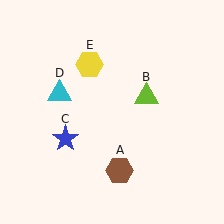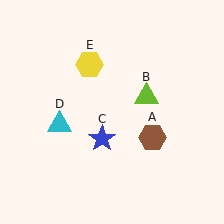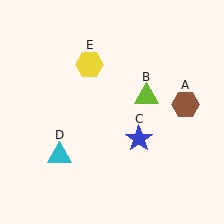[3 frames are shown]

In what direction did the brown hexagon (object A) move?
The brown hexagon (object A) moved up and to the right.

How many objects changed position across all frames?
3 objects changed position: brown hexagon (object A), blue star (object C), cyan triangle (object D).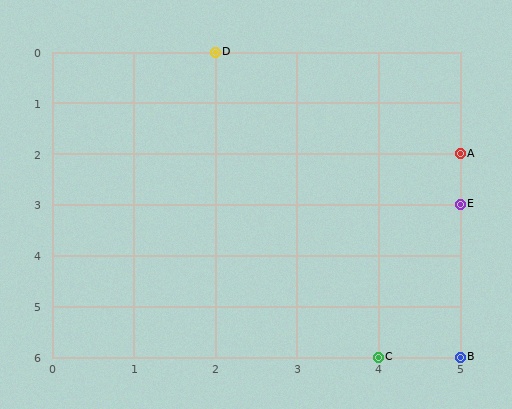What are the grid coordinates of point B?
Point B is at grid coordinates (5, 6).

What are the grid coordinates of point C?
Point C is at grid coordinates (4, 6).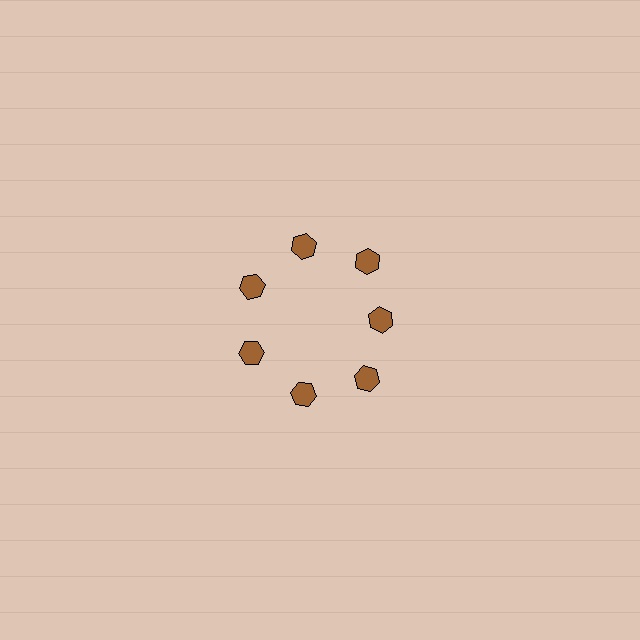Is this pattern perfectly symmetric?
No. The 7 brown hexagons are arranged in a ring, but one element near the 3 o'clock position is pulled inward toward the center, breaking the 7-fold rotational symmetry.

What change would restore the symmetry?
The symmetry would be restored by moving it outward, back onto the ring so that all 7 hexagons sit at equal angles and equal distance from the center.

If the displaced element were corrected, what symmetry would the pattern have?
It would have 7-fold rotational symmetry — the pattern would map onto itself every 51 degrees.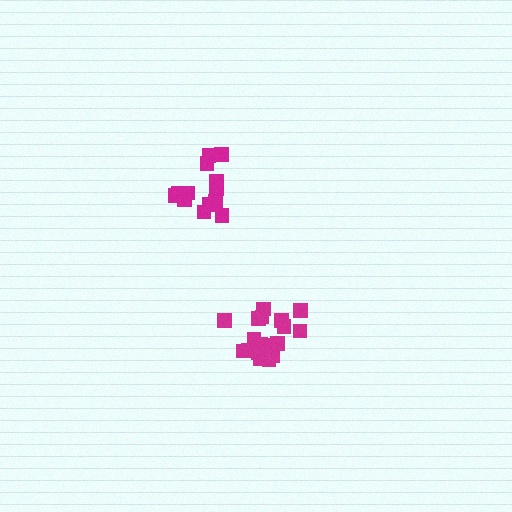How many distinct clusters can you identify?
There are 2 distinct clusters.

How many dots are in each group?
Group 1: 19 dots, Group 2: 14 dots (33 total).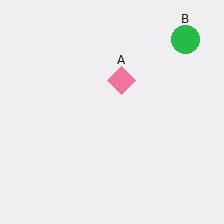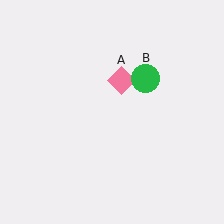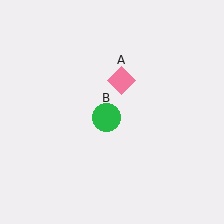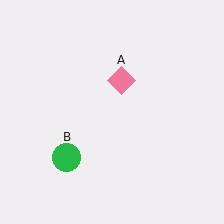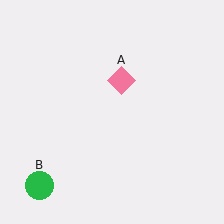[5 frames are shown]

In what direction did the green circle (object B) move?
The green circle (object B) moved down and to the left.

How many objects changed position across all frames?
1 object changed position: green circle (object B).